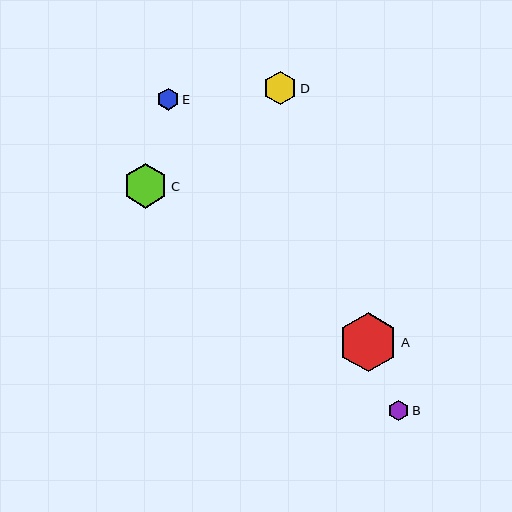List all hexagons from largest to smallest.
From largest to smallest: A, C, D, E, B.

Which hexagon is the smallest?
Hexagon B is the smallest with a size of approximately 21 pixels.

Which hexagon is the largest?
Hexagon A is the largest with a size of approximately 59 pixels.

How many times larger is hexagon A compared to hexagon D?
Hexagon A is approximately 1.8 times the size of hexagon D.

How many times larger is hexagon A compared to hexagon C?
Hexagon A is approximately 1.3 times the size of hexagon C.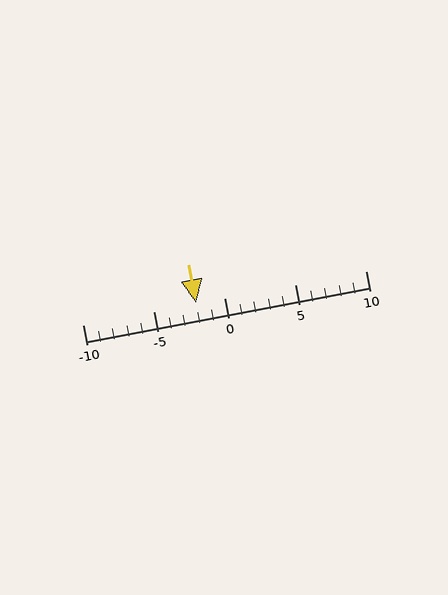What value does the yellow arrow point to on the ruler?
The yellow arrow points to approximately -2.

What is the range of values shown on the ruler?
The ruler shows values from -10 to 10.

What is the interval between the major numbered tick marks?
The major tick marks are spaced 5 units apart.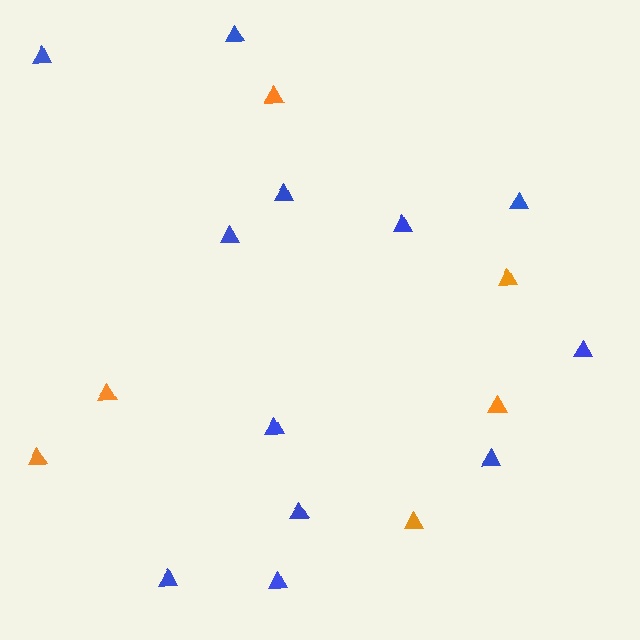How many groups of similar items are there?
There are 2 groups: one group of blue triangles (12) and one group of orange triangles (6).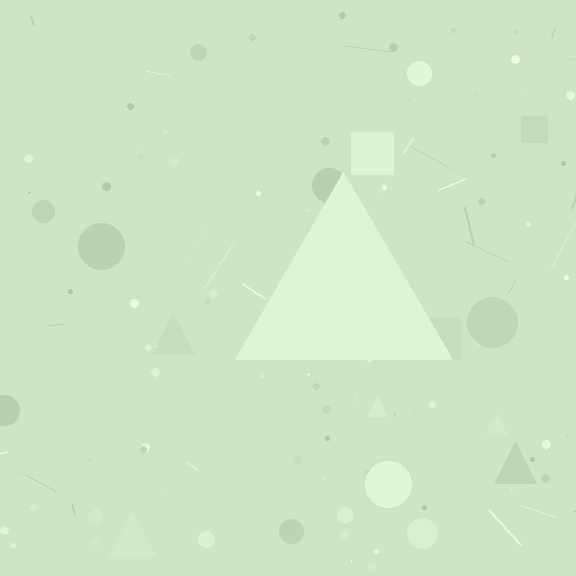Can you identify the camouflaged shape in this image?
The camouflaged shape is a triangle.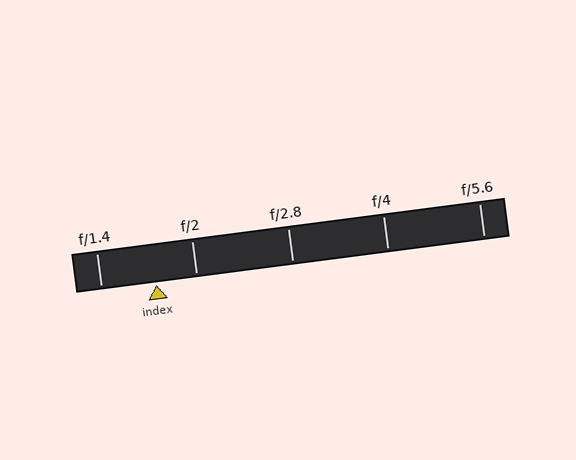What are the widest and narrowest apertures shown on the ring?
The widest aperture shown is f/1.4 and the narrowest is f/5.6.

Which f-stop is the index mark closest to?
The index mark is closest to f/2.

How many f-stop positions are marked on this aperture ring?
There are 5 f-stop positions marked.